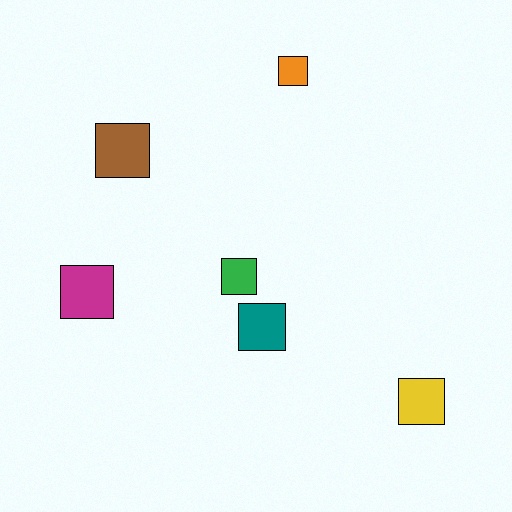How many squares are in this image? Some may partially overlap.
There are 6 squares.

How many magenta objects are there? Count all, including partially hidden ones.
There is 1 magenta object.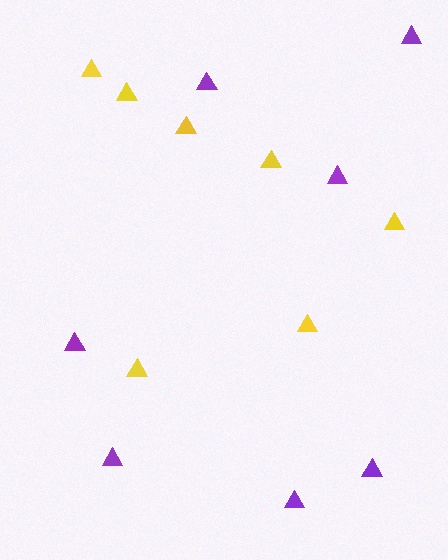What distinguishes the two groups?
There are 2 groups: one group of purple triangles (7) and one group of yellow triangles (7).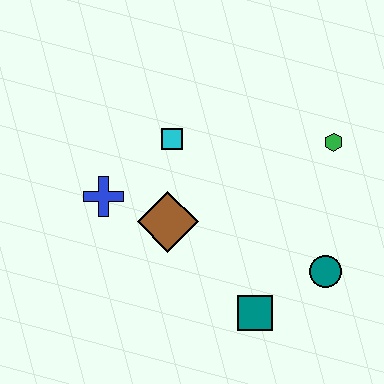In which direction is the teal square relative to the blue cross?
The teal square is to the right of the blue cross.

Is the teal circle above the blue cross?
No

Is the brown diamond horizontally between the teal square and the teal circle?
No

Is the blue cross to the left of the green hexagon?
Yes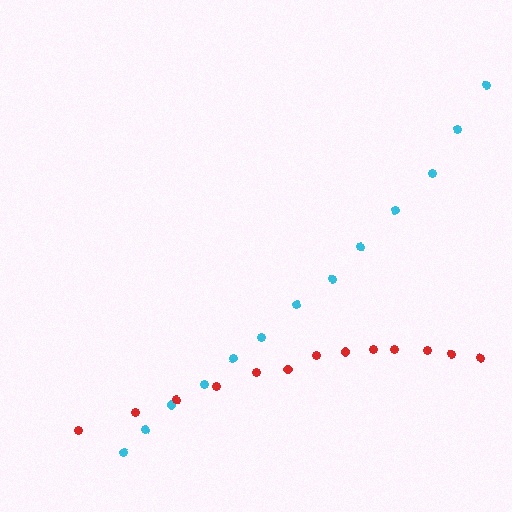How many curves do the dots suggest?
There are 2 distinct paths.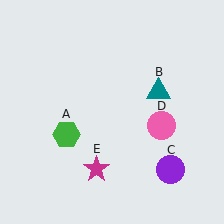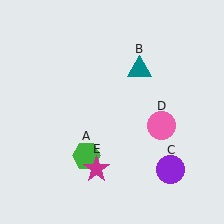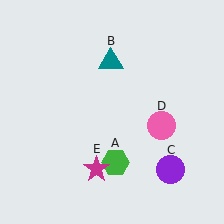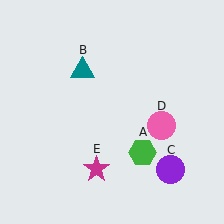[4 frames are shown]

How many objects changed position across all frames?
2 objects changed position: green hexagon (object A), teal triangle (object B).